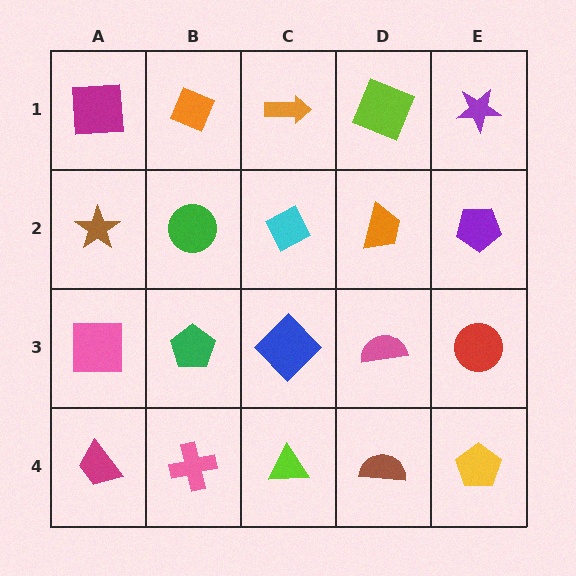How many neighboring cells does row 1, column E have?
2.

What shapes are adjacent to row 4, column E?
A red circle (row 3, column E), a brown semicircle (row 4, column D).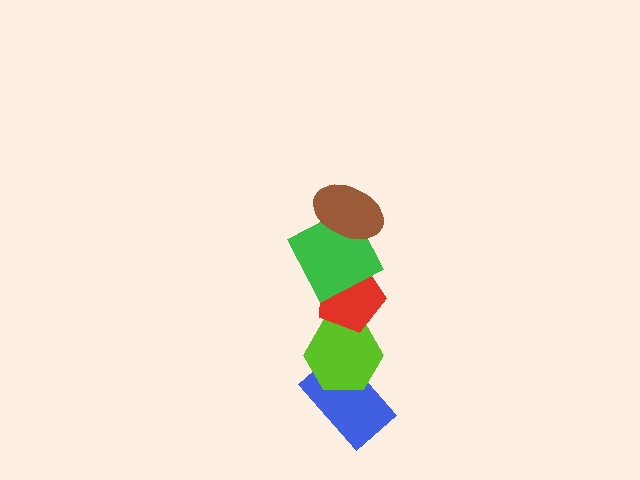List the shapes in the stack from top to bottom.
From top to bottom: the brown ellipse, the green square, the red pentagon, the lime hexagon, the blue rectangle.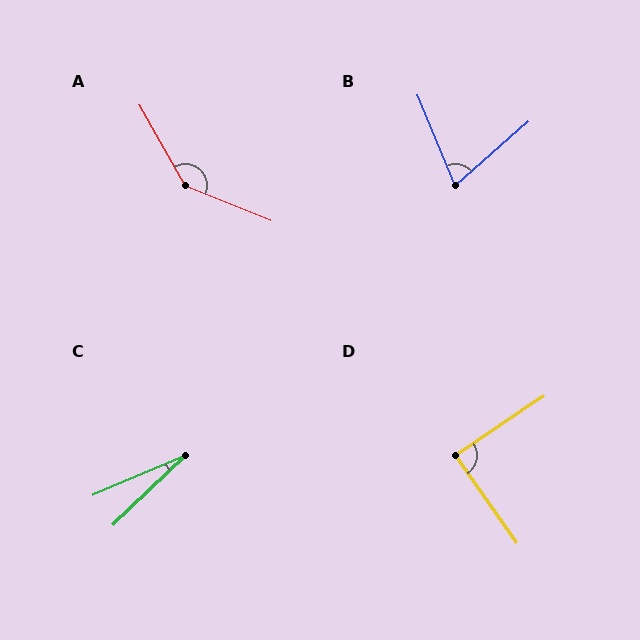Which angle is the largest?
A, at approximately 141 degrees.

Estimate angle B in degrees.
Approximately 71 degrees.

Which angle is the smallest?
C, at approximately 21 degrees.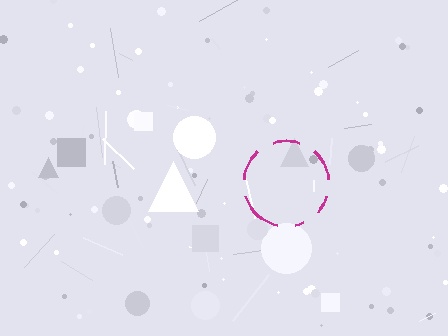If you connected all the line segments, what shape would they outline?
They would outline a circle.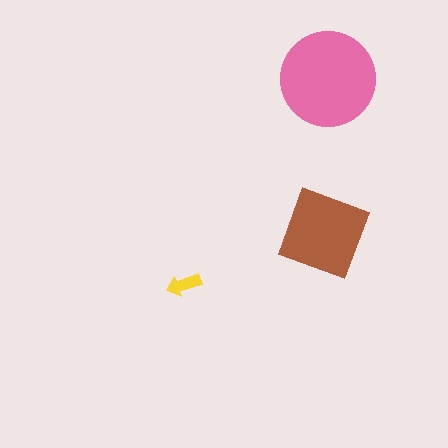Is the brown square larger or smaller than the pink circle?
Smaller.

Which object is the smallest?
The yellow arrow.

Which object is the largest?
The pink circle.